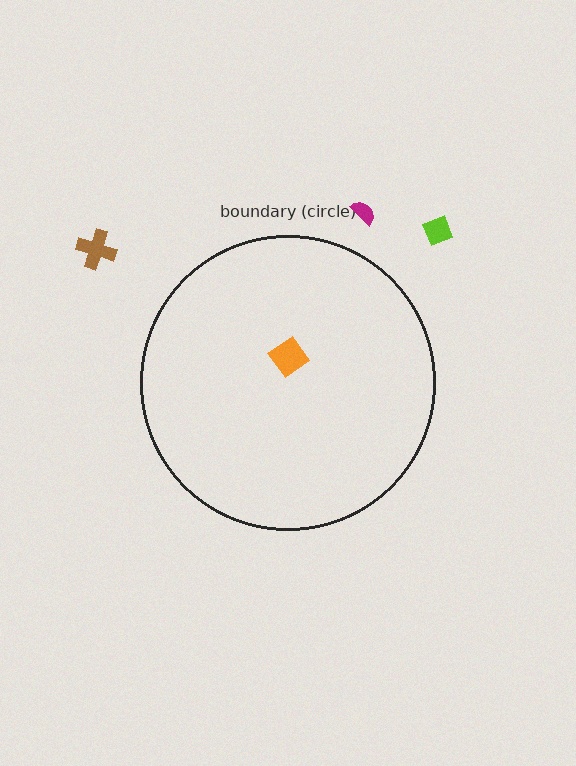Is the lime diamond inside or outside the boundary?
Outside.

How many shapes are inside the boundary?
1 inside, 3 outside.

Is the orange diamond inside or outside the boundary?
Inside.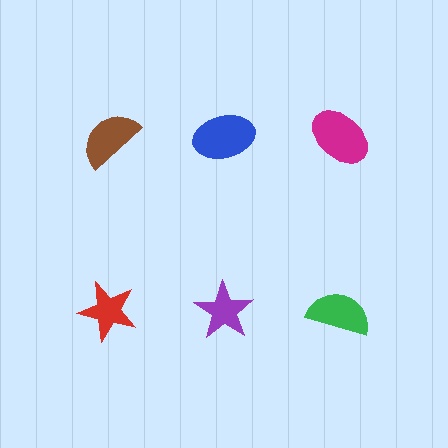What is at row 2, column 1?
A red star.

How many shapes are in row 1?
3 shapes.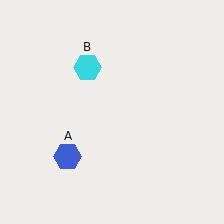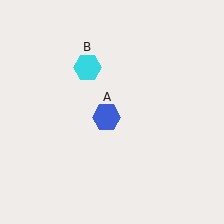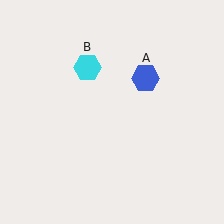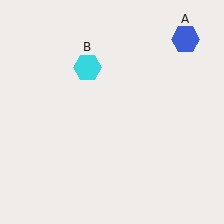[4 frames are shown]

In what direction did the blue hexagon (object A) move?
The blue hexagon (object A) moved up and to the right.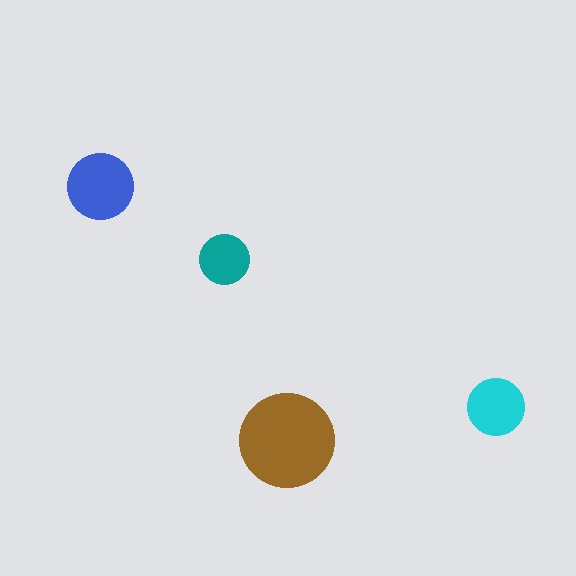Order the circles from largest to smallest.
the brown one, the blue one, the cyan one, the teal one.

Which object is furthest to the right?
The cyan circle is rightmost.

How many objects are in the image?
There are 4 objects in the image.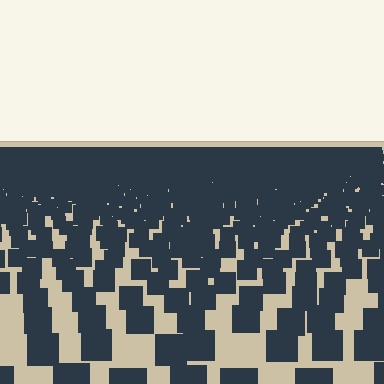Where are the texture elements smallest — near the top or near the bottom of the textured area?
Near the top.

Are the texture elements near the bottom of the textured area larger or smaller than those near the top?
Larger. Near the bottom, elements are closer to the viewer and appear at a bigger on-screen size.